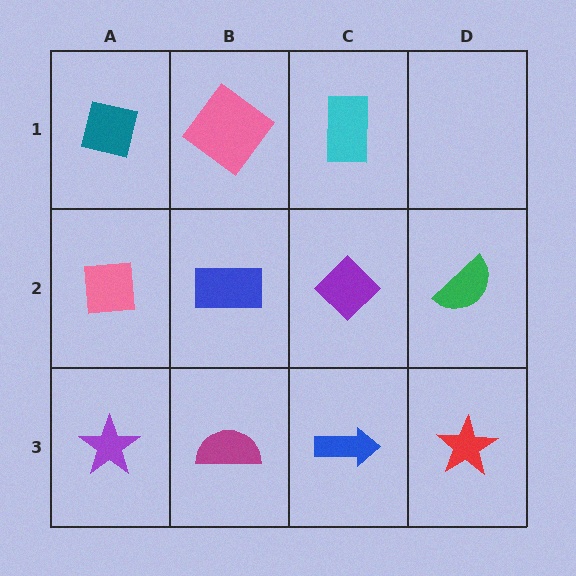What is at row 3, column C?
A blue arrow.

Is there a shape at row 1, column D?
No, that cell is empty.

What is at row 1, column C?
A cyan rectangle.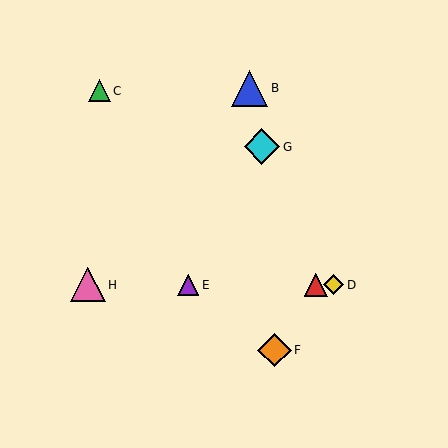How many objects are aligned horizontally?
4 objects (A, D, E, H) are aligned horizontally.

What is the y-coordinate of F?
Object F is at y≈350.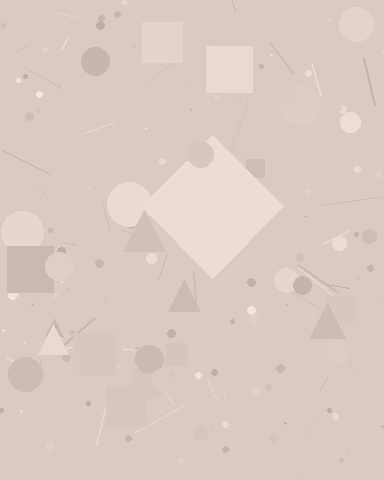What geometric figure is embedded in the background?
A diamond is embedded in the background.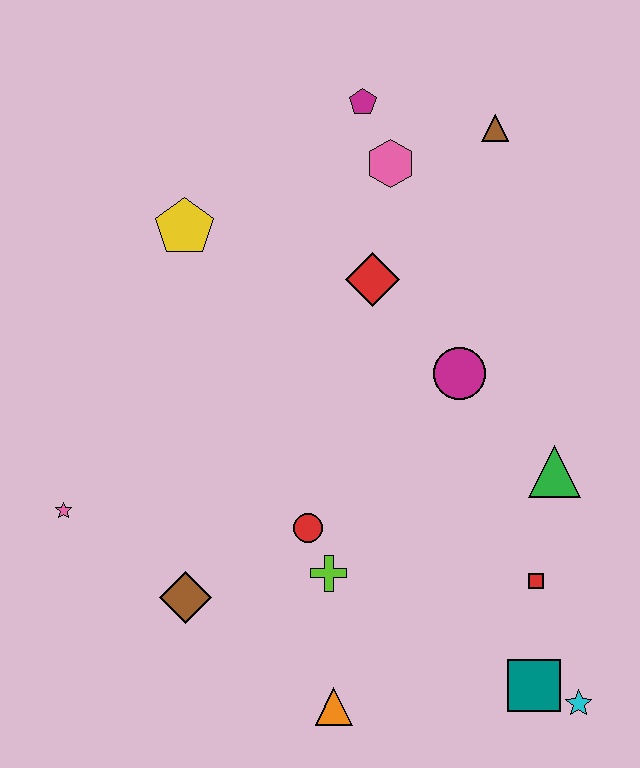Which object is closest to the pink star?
The brown diamond is closest to the pink star.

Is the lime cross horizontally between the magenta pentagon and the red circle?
Yes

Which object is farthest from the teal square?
The magenta pentagon is farthest from the teal square.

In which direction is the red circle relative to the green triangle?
The red circle is to the left of the green triangle.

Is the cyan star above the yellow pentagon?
No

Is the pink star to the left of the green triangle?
Yes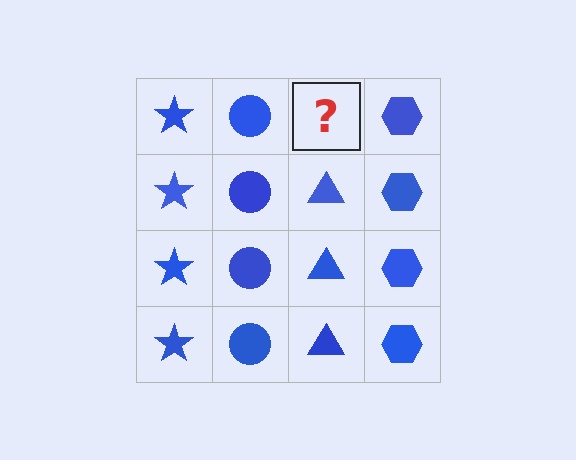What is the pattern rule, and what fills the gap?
The rule is that each column has a consistent shape. The gap should be filled with a blue triangle.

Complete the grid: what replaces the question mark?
The question mark should be replaced with a blue triangle.